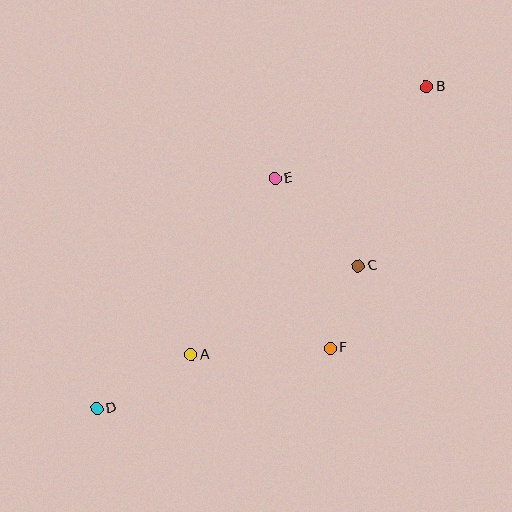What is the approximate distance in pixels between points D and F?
The distance between D and F is approximately 241 pixels.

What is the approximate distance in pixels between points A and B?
The distance between A and B is approximately 357 pixels.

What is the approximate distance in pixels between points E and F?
The distance between E and F is approximately 179 pixels.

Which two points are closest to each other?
Points C and F are closest to each other.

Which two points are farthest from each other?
Points B and D are farthest from each other.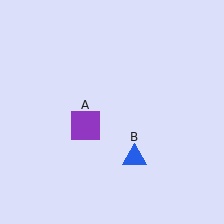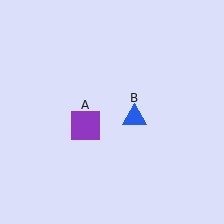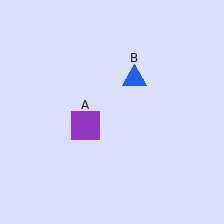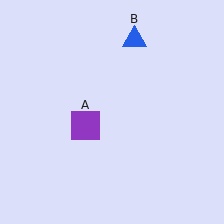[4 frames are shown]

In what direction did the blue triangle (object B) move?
The blue triangle (object B) moved up.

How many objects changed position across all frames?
1 object changed position: blue triangle (object B).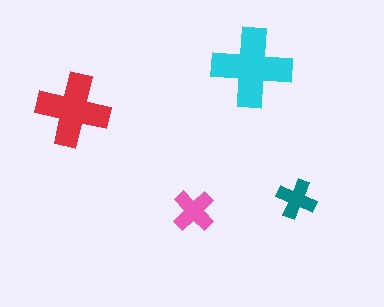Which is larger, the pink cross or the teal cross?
The pink one.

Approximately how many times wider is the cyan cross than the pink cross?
About 2 times wider.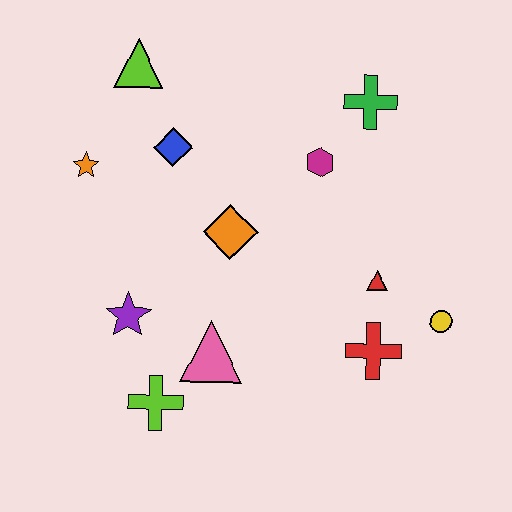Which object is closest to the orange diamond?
The blue diamond is closest to the orange diamond.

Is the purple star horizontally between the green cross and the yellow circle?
No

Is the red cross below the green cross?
Yes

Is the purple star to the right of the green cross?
No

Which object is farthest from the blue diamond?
The yellow circle is farthest from the blue diamond.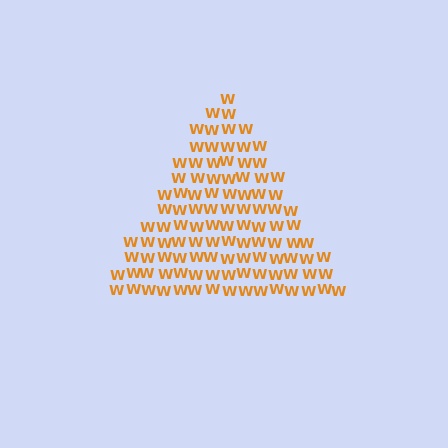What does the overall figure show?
The overall figure shows a triangle.